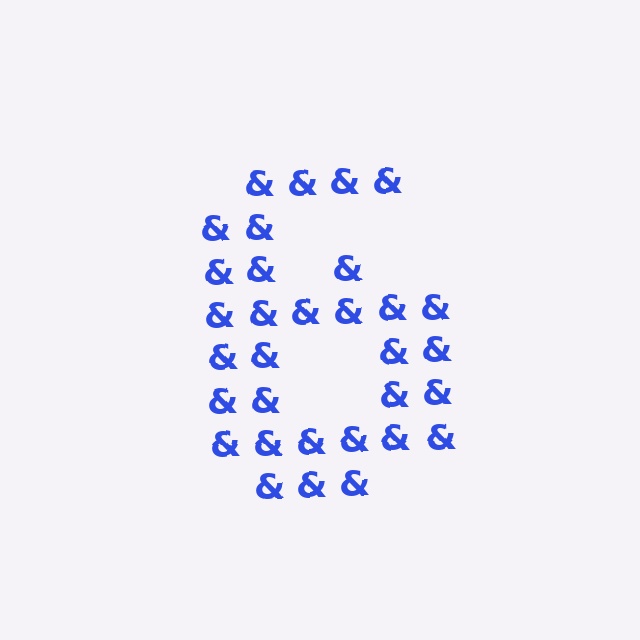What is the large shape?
The large shape is the digit 6.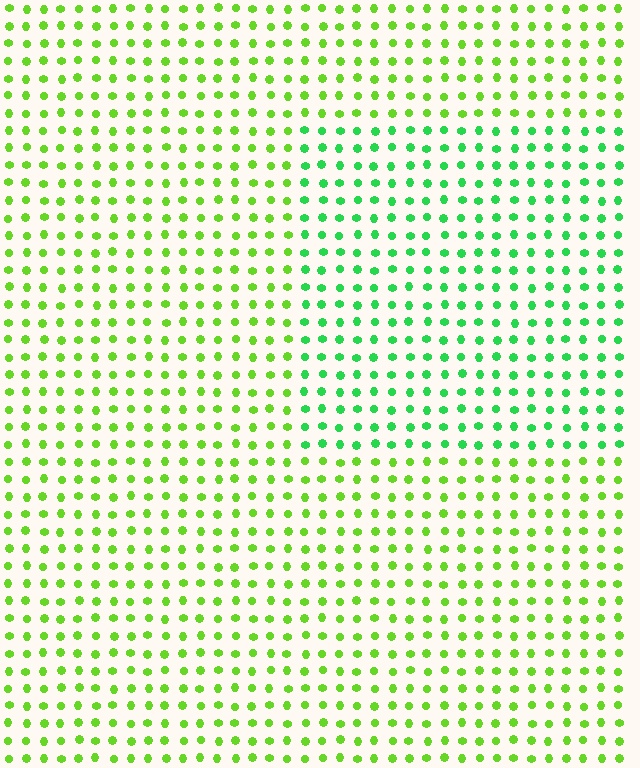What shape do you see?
I see a rectangle.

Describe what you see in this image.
The image is filled with small lime elements in a uniform arrangement. A rectangle-shaped region is visible where the elements are tinted to a slightly different hue, forming a subtle color boundary.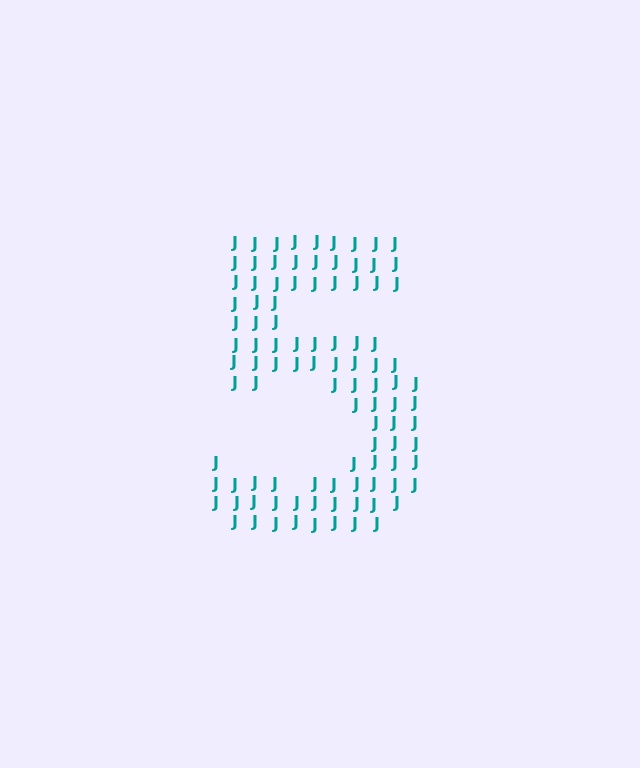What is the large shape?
The large shape is the digit 5.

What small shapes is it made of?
It is made of small letter J's.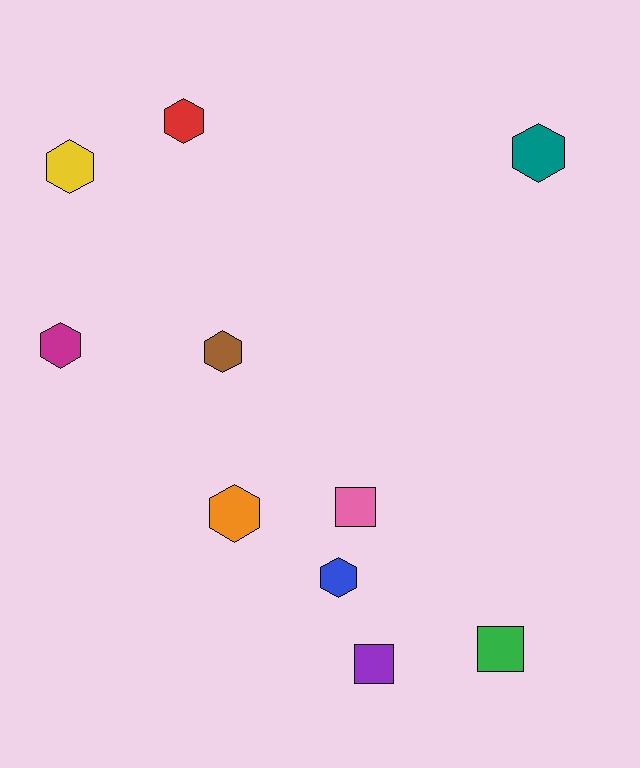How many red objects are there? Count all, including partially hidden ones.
There is 1 red object.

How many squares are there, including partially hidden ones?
There are 3 squares.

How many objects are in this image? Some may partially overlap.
There are 10 objects.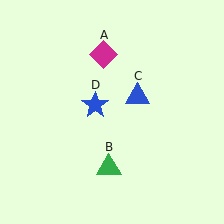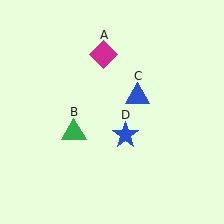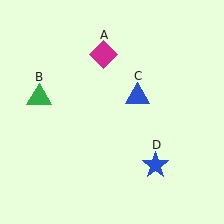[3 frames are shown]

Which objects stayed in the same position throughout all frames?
Magenta diamond (object A) and blue triangle (object C) remained stationary.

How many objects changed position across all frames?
2 objects changed position: green triangle (object B), blue star (object D).